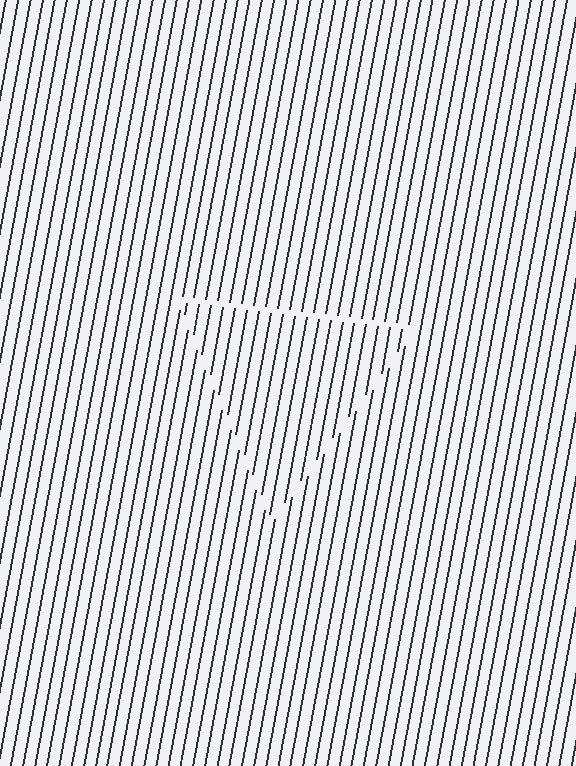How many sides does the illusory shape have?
3 sides — the line-ends trace a triangle.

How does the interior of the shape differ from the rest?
The interior of the shape contains the same grating, shifted by half a period — the contour is defined by the phase discontinuity where line-ends from the inner and outer gratings abut.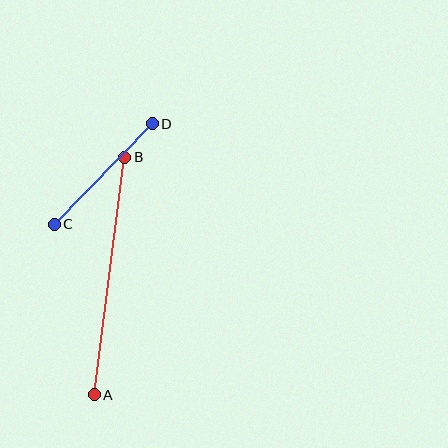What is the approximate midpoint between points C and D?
The midpoint is at approximately (103, 174) pixels.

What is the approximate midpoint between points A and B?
The midpoint is at approximately (110, 276) pixels.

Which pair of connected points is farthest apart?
Points A and B are farthest apart.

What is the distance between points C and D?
The distance is approximately 141 pixels.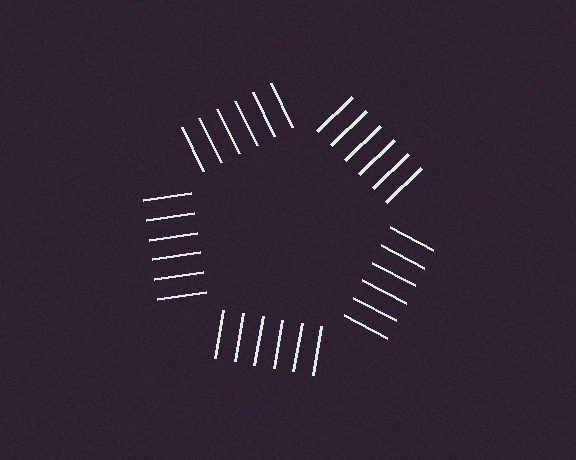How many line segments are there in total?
30 — 6 along each of the 5 edges.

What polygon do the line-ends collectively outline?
An illusory pentagon — the line segments terminate on its edges but no continuous stroke is drawn.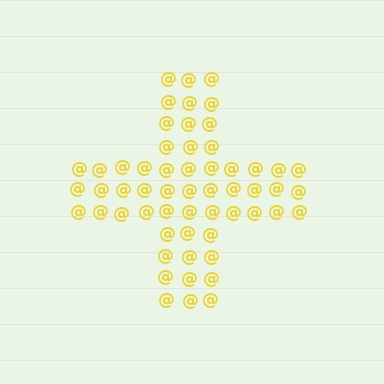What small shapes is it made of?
It is made of small at signs.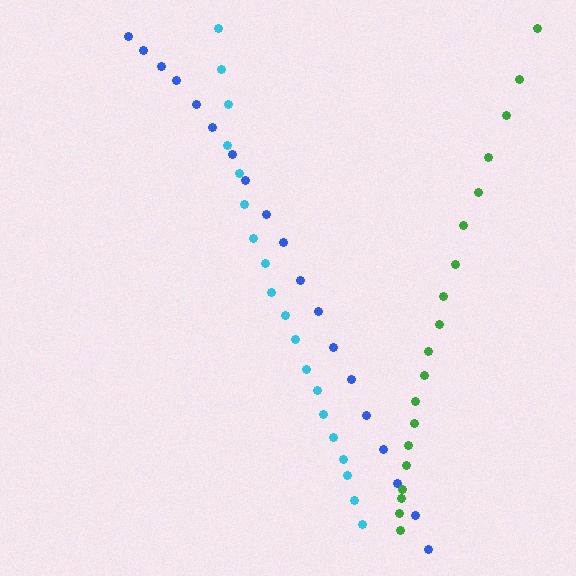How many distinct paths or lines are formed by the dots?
There are 3 distinct paths.